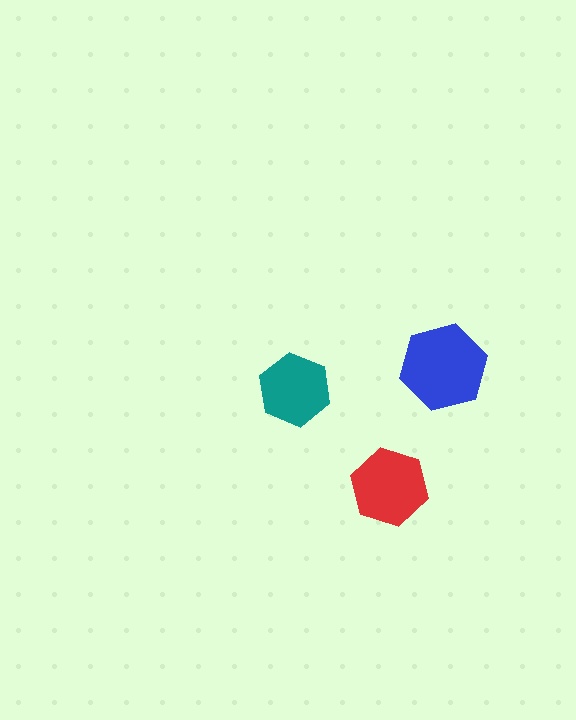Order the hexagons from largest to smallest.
the blue one, the red one, the teal one.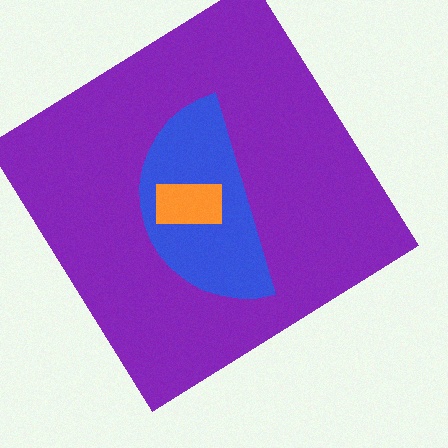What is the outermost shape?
The purple diamond.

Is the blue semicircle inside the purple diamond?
Yes.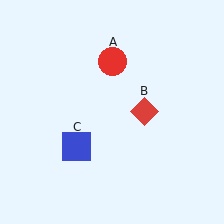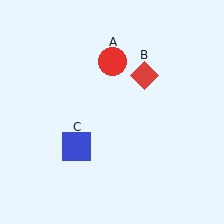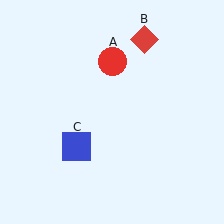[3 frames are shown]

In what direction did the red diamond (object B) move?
The red diamond (object B) moved up.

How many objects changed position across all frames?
1 object changed position: red diamond (object B).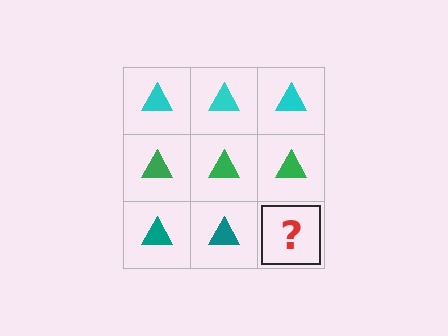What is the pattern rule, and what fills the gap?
The rule is that each row has a consistent color. The gap should be filled with a teal triangle.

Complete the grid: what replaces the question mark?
The question mark should be replaced with a teal triangle.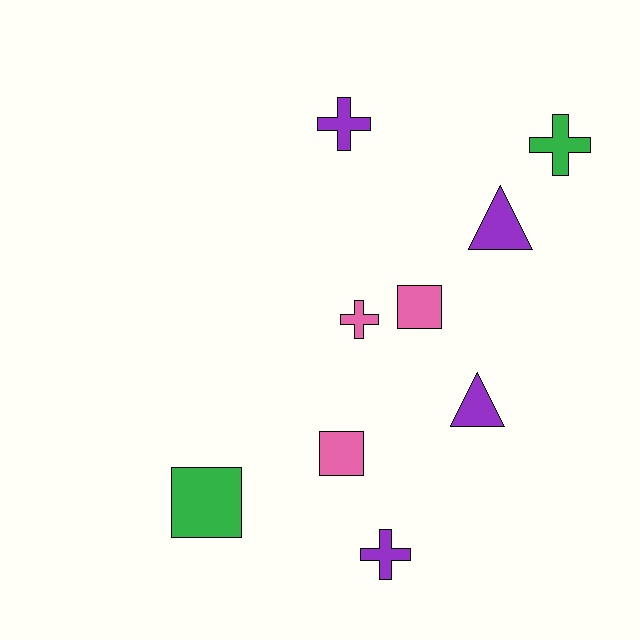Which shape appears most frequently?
Cross, with 4 objects.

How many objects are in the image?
There are 9 objects.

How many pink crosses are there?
There is 1 pink cross.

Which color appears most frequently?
Purple, with 4 objects.